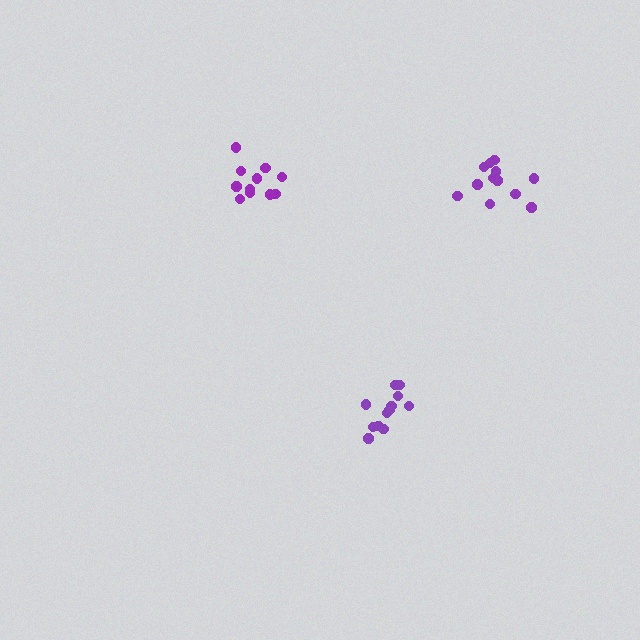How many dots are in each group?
Group 1: 12 dots, Group 2: 12 dots, Group 3: 11 dots (35 total).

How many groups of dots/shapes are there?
There are 3 groups.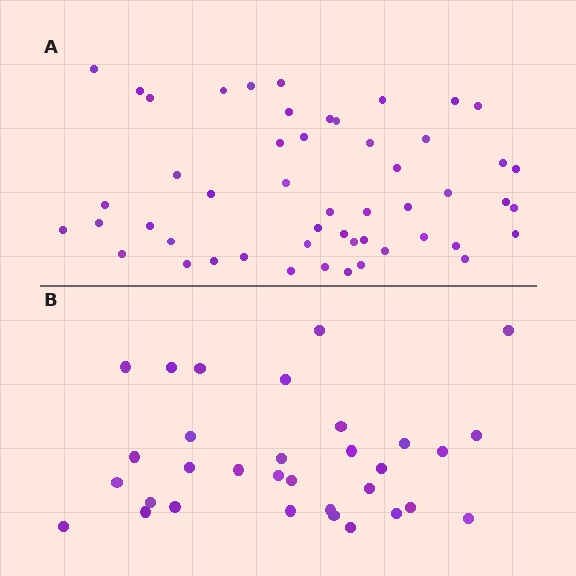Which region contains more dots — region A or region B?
Region A (the top region) has more dots.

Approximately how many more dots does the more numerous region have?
Region A has approximately 20 more dots than region B.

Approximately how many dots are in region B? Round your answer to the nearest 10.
About 30 dots. (The exact count is 32, which rounds to 30.)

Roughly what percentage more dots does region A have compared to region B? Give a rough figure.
About 60% more.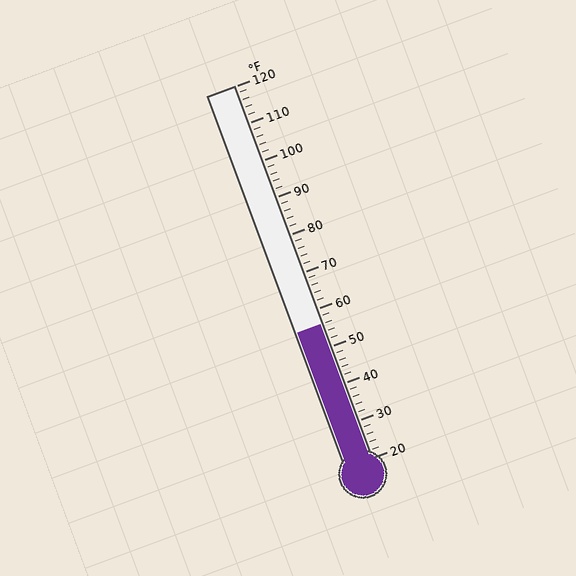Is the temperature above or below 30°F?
The temperature is above 30°F.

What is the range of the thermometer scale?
The thermometer scale ranges from 20°F to 120°F.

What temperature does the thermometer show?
The thermometer shows approximately 56°F.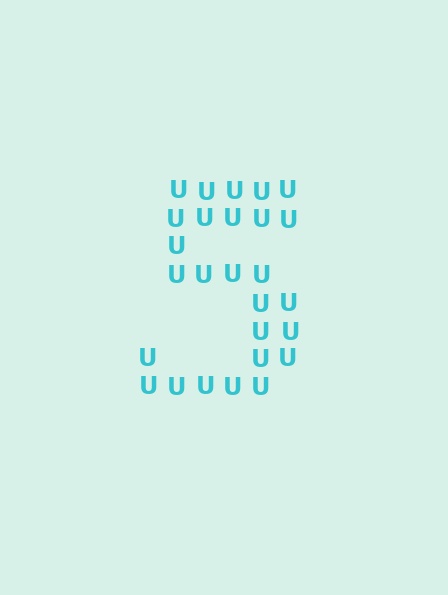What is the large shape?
The large shape is the digit 5.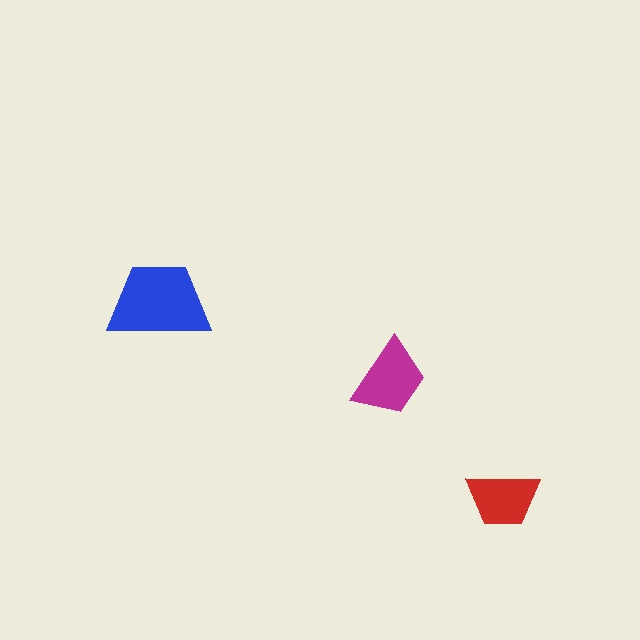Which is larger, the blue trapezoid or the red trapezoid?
The blue one.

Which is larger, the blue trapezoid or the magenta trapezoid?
The blue one.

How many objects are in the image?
There are 3 objects in the image.